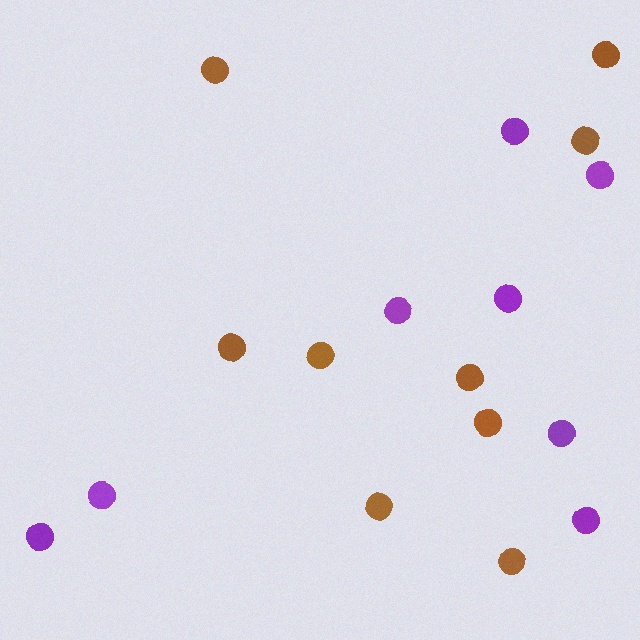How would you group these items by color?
There are 2 groups: one group of brown circles (9) and one group of purple circles (8).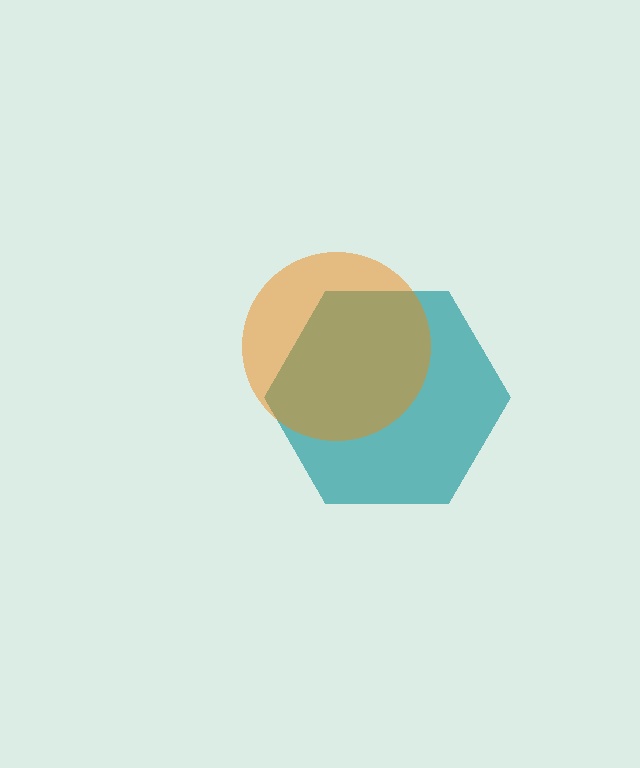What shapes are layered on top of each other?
The layered shapes are: a teal hexagon, an orange circle.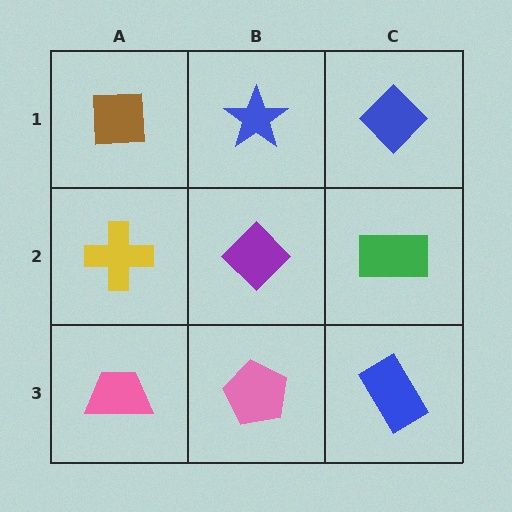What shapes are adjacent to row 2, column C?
A blue diamond (row 1, column C), a blue rectangle (row 3, column C), a purple diamond (row 2, column B).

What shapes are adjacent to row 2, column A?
A brown square (row 1, column A), a pink trapezoid (row 3, column A), a purple diamond (row 2, column B).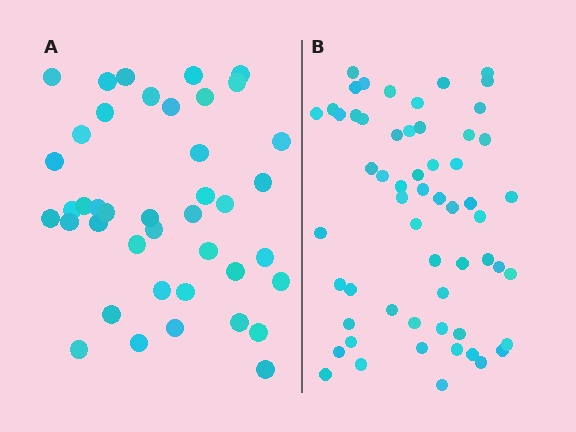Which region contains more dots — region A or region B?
Region B (the right region) has more dots.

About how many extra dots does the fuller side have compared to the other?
Region B has approximately 15 more dots than region A.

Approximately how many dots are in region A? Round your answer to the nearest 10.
About 40 dots. (The exact count is 41, which rounds to 40.)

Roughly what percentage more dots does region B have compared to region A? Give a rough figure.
About 40% more.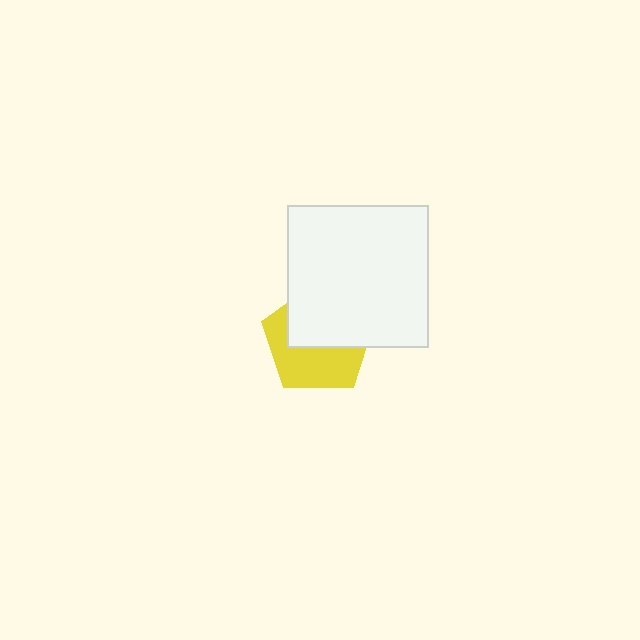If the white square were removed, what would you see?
You would see the complete yellow pentagon.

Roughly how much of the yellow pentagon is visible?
About half of it is visible (roughly 49%).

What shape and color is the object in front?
The object in front is a white square.